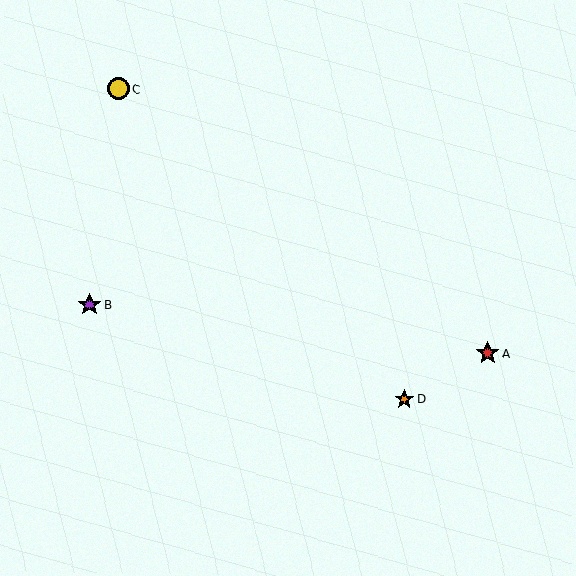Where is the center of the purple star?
The center of the purple star is at (89, 304).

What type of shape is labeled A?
Shape A is a red star.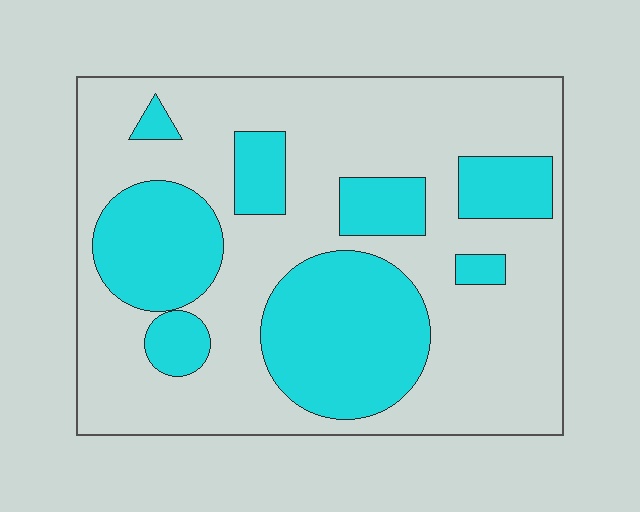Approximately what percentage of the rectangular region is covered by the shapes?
Approximately 35%.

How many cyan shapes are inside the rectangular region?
8.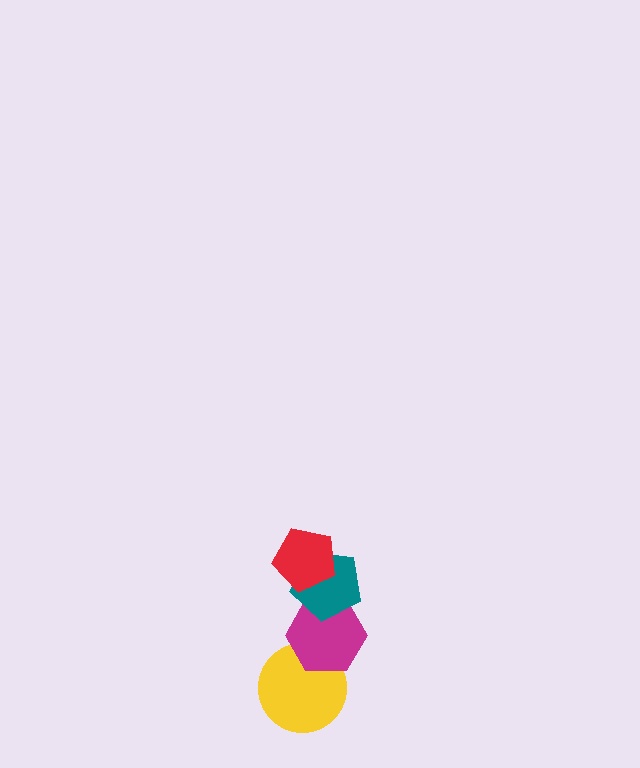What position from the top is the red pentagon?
The red pentagon is 1st from the top.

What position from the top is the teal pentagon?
The teal pentagon is 2nd from the top.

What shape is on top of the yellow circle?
The magenta hexagon is on top of the yellow circle.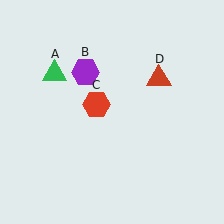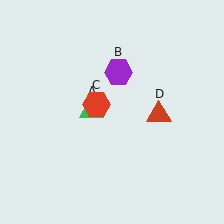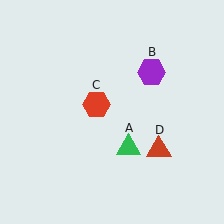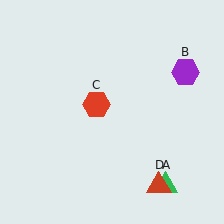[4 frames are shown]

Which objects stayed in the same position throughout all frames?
Red hexagon (object C) remained stationary.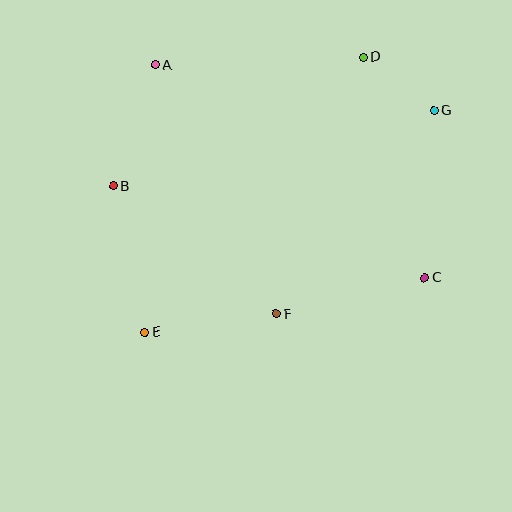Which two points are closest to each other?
Points D and G are closest to each other.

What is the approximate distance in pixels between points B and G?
The distance between B and G is approximately 330 pixels.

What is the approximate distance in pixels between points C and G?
The distance between C and G is approximately 167 pixels.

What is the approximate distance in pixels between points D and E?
The distance between D and E is approximately 351 pixels.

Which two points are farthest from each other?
Points E and G are farthest from each other.